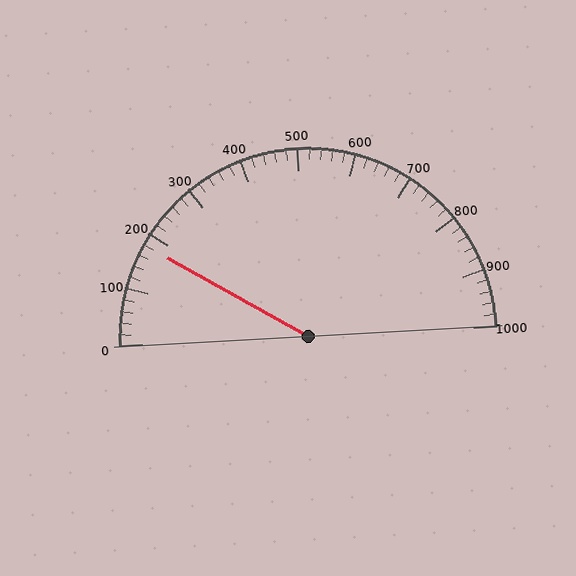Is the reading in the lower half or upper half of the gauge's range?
The reading is in the lower half of the range (0 to 1000).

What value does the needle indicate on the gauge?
The needle indicates approximately 180.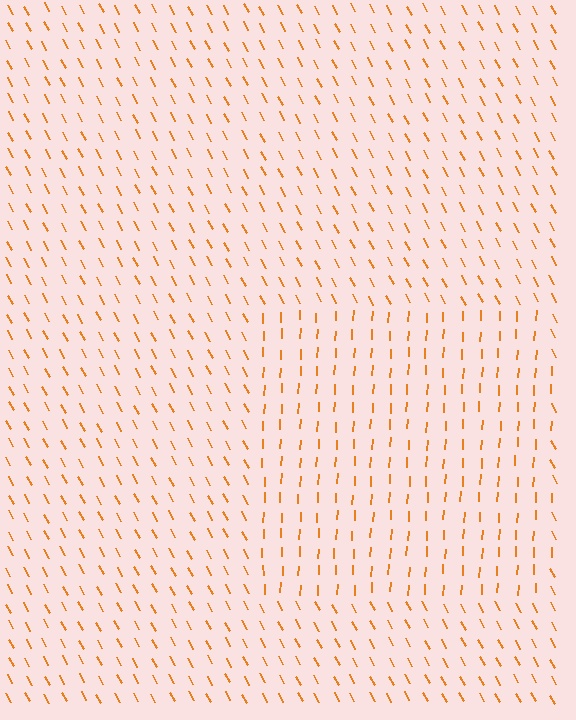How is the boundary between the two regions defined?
The boundary is defined purely by a change in line orientation (approximately 31 degrees difference). All lines are the same color and thickness.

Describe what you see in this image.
The image is filled with small orange line segments. A rectangle region in the image has lines oriented differently from the surrounding lines, creating a visible texture boundary.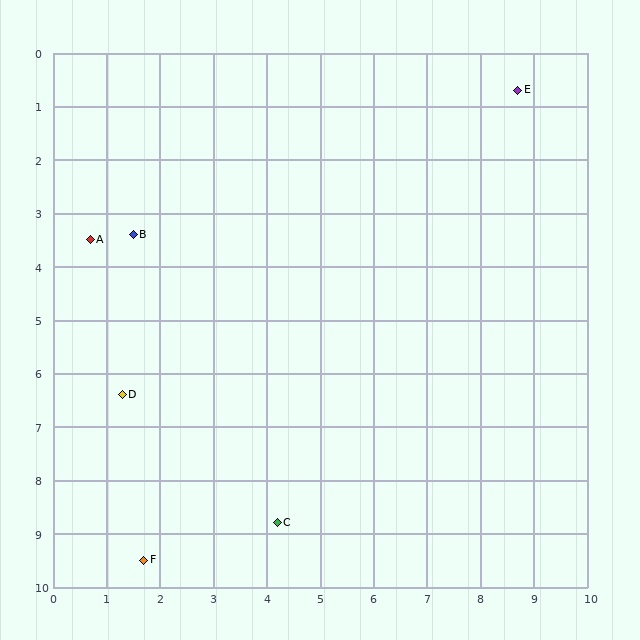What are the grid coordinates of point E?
Point E is at approximately (8.7, 0.7).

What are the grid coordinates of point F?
Point F is at approximately (1.7, 9.5).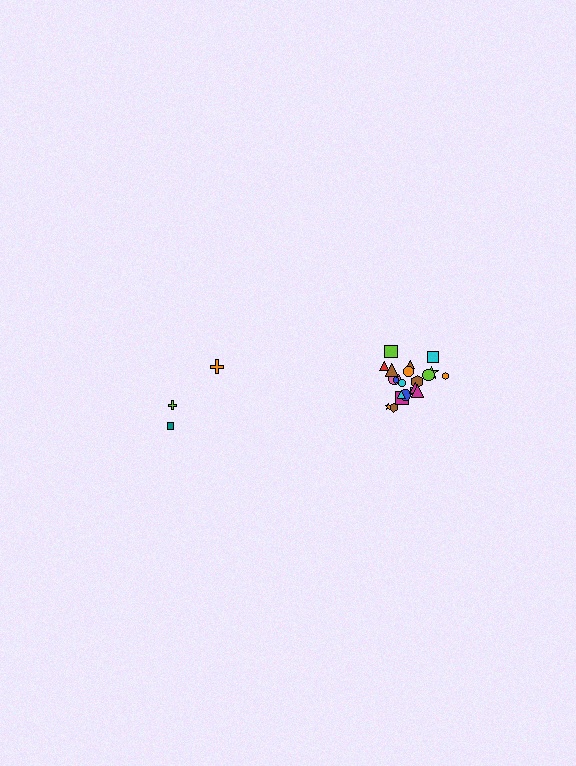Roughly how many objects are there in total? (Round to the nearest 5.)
Roughly 25 objects in total.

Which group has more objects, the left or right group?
The right group.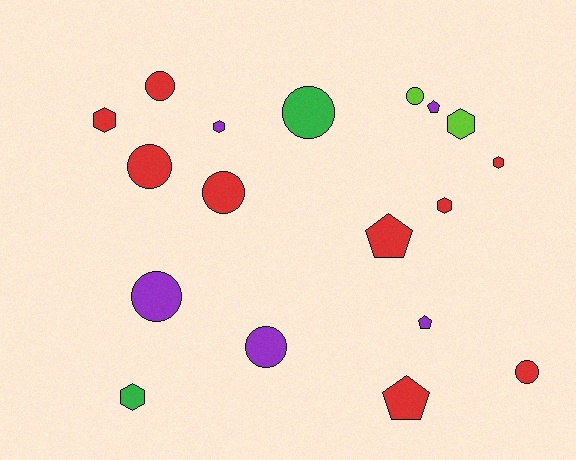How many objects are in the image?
There are 18 objects.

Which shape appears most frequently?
Circle, with 8 objects.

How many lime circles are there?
There is 1 lime circle.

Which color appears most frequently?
Red, with 9 objects.